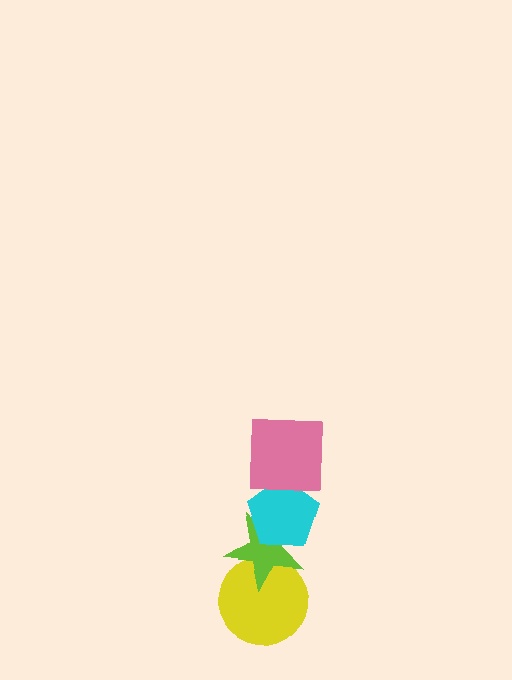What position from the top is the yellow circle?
The yellow circle is 4th from the top.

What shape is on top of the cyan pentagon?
The pink square is on top of the cyan pentagon.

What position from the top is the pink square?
The pink square is 1st from the top.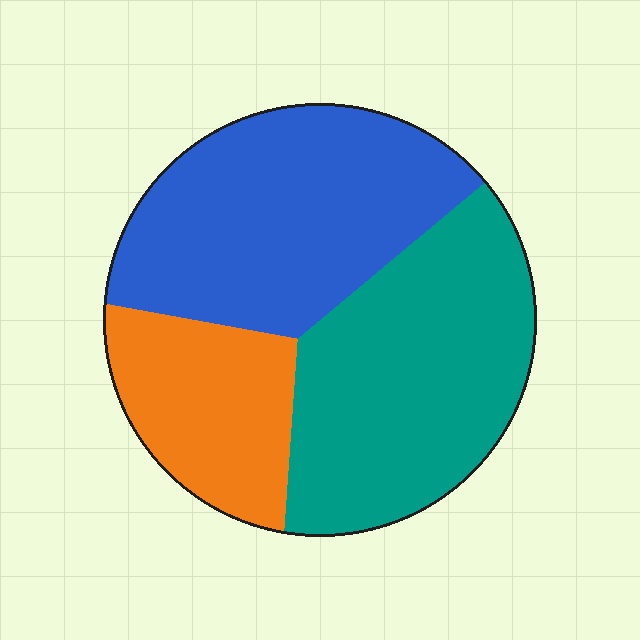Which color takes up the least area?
Orange, at roughly 20%.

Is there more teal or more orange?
Teal.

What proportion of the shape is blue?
Blue covers around 40% of the shape.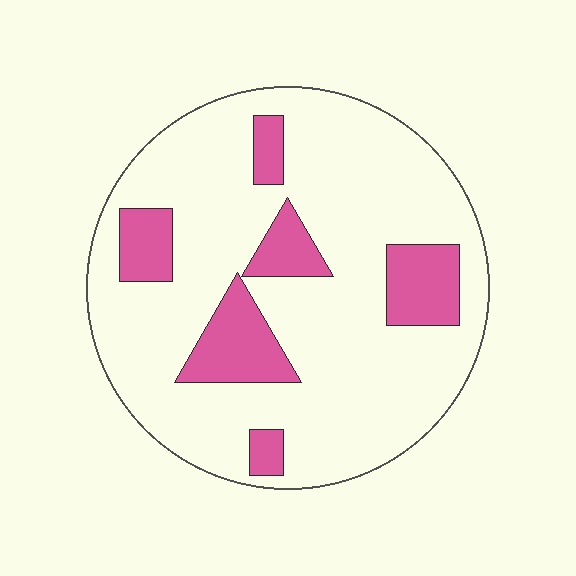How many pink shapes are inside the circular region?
6.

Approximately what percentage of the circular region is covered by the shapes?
Approximately 20%.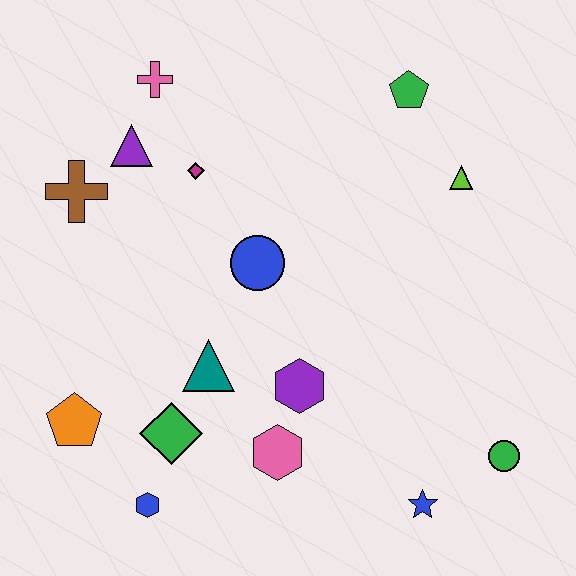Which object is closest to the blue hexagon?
The green diamond is closest to the blue hexagon.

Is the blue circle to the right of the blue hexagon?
Yes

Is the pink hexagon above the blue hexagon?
Yes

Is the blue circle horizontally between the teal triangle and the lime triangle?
Yes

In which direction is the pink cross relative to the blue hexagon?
The pink cross is above the blue hexagon.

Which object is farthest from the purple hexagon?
The pink cross is farthest from the purple hexagon.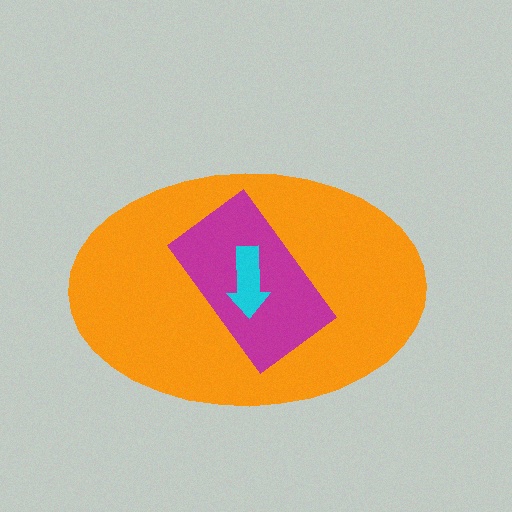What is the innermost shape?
The cyan arrow.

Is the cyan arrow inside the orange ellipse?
Yes.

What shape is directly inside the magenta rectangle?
The cyan arrow.